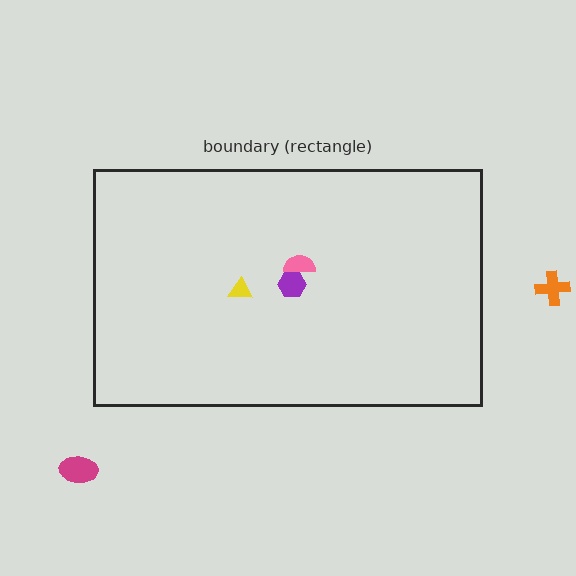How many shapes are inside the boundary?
3 inside, 2 outside.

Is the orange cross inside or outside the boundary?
Outside.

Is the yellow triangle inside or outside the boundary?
Inside.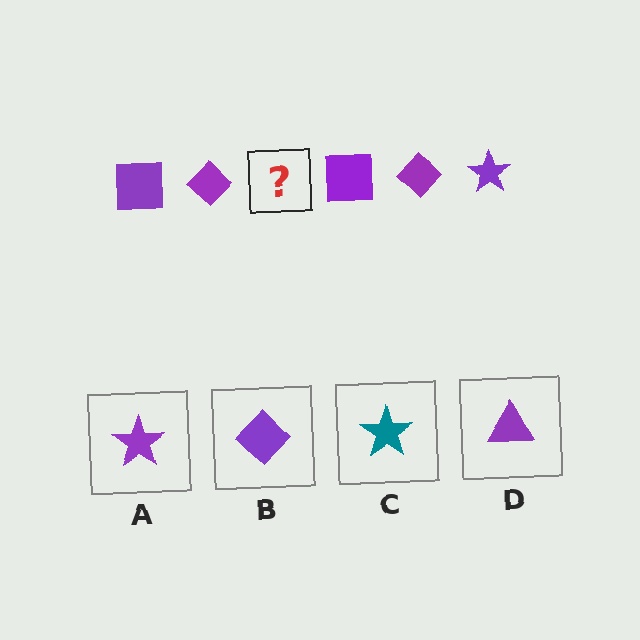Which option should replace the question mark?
Option A.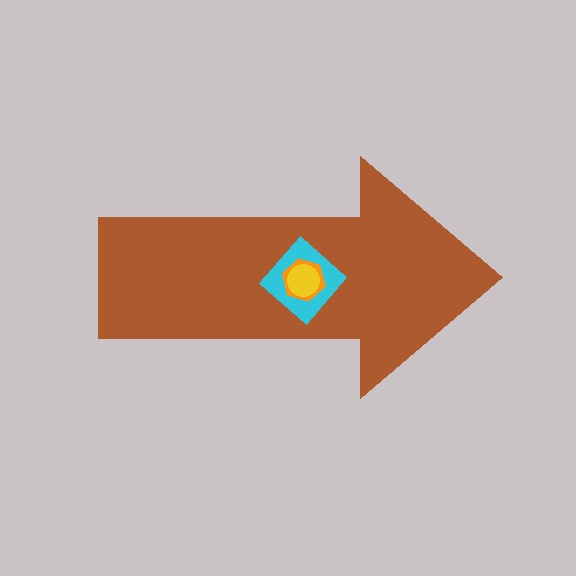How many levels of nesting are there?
4.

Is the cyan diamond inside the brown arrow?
Yes.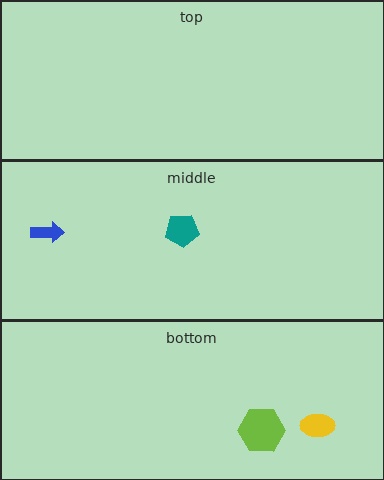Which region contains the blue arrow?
The middle region.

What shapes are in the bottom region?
The yellow ellipse, the lime hexagon.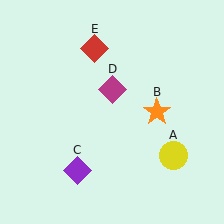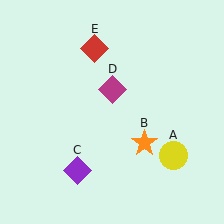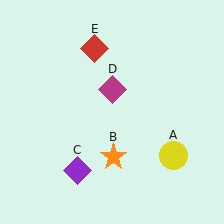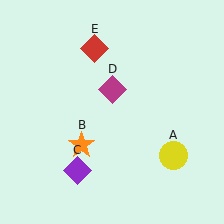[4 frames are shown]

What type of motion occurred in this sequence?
The orange star (object B) rotated clockwise around the center of the scene.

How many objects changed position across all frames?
1 object changed position: orange star (object B).